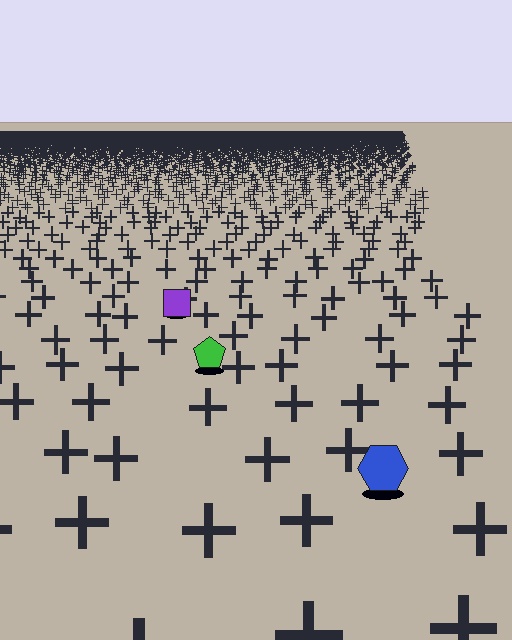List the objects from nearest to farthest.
From nearest to farthest: the blue hexagon, the green pentagon, the purple square.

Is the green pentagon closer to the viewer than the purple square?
Yes. The green pentagon is closer — you can tell from the texture gradient: the ground texture is coarser near it.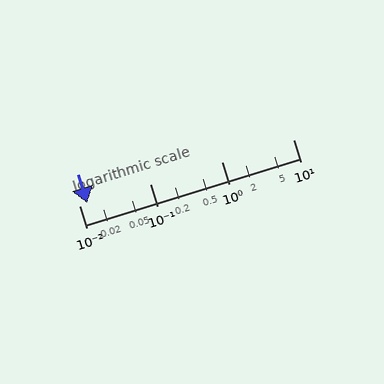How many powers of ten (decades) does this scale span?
The scale spans 3 decades, from 0.01 to 10.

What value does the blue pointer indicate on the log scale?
The pointer indicates approximately 0.013.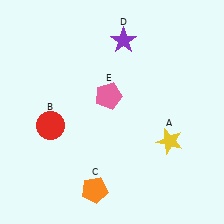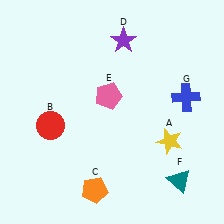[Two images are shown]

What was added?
A teal triangle (F), a blue cross (G) were added in Image 2.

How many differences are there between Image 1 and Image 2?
There are 2 differences between the two images.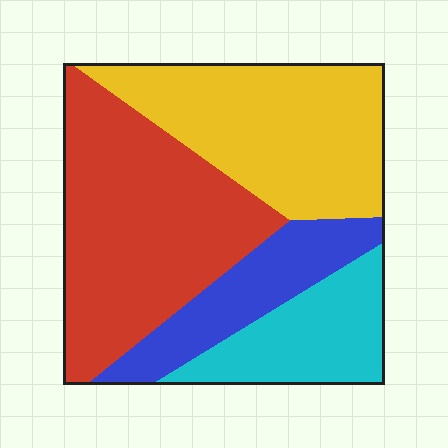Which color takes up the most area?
Red, at roughly 40%.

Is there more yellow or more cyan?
Yellow.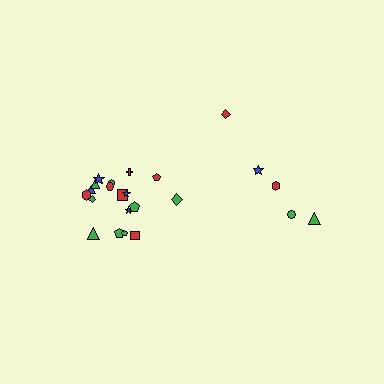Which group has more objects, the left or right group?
The left group.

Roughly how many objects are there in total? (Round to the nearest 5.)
Roughly 25 objects in total.